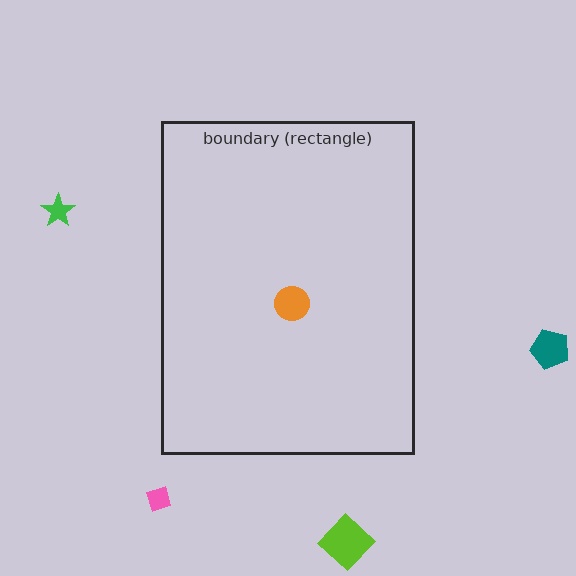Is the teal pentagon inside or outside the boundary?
Outside.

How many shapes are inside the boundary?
1 inside, 4 outside.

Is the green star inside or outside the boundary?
Outside.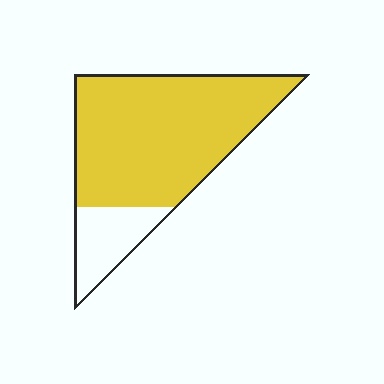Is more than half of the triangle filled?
Yes.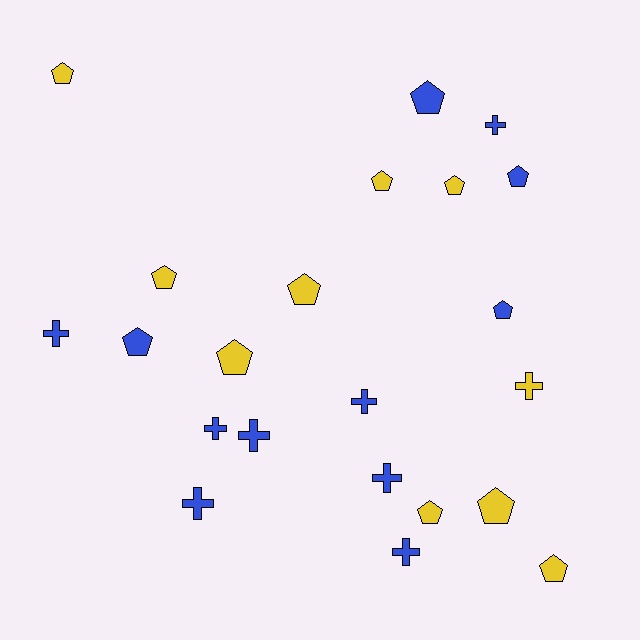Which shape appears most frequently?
Pentagon, with 13 objects.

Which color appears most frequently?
Blue, with 12 objects.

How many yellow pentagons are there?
There are 9 yellow pentagons.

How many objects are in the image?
There are 22 objects.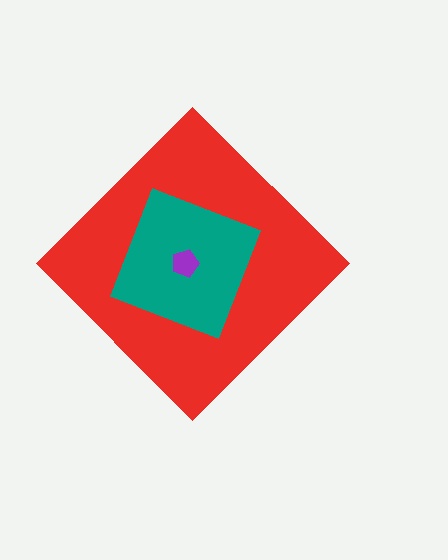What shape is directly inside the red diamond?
The teal square.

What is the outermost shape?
The red diamond.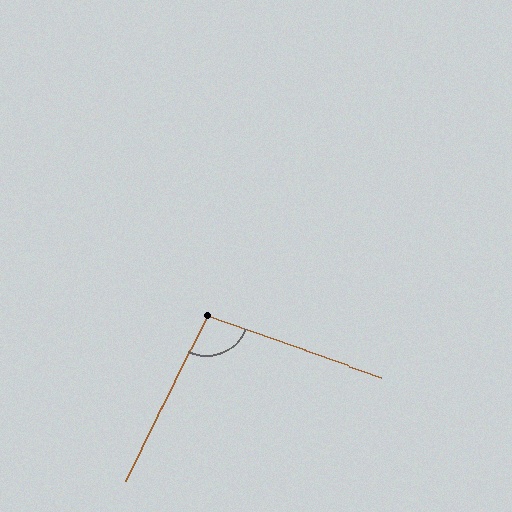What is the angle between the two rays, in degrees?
Approximately 96 degrees.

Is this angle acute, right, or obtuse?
It is obtuse.